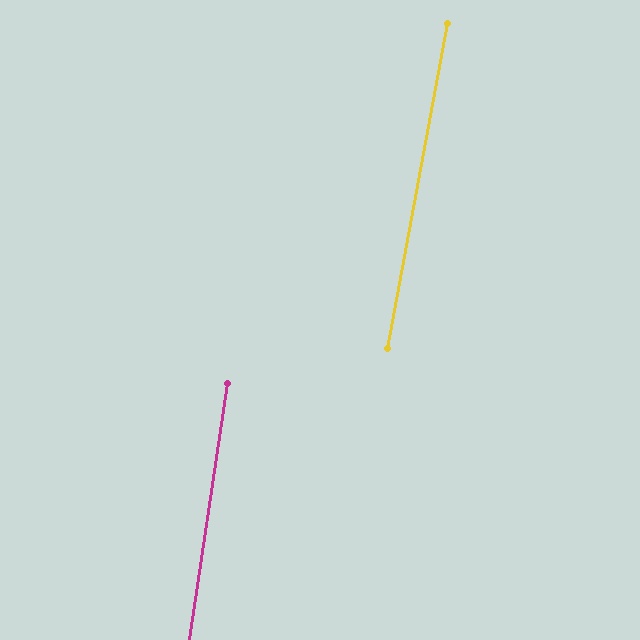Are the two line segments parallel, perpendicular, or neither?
Parallel — their directions differ by only 1.9°.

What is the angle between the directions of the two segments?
Approximately 2 degrees.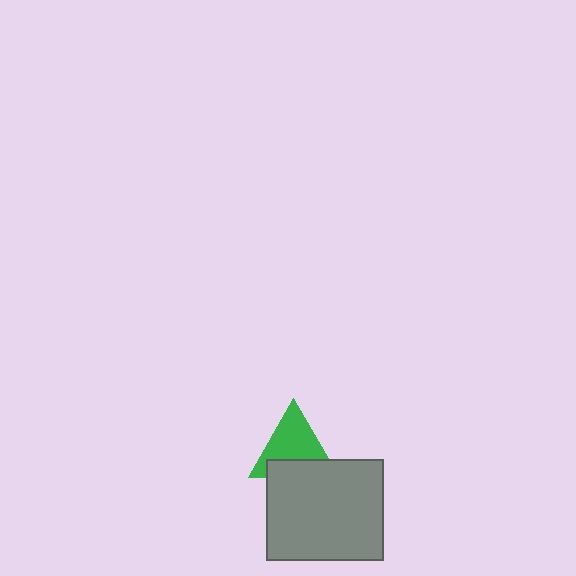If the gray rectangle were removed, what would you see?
You would see the complete green triangle.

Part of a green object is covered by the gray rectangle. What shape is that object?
It is a triangle.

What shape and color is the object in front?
The object in front is a gray rectangle.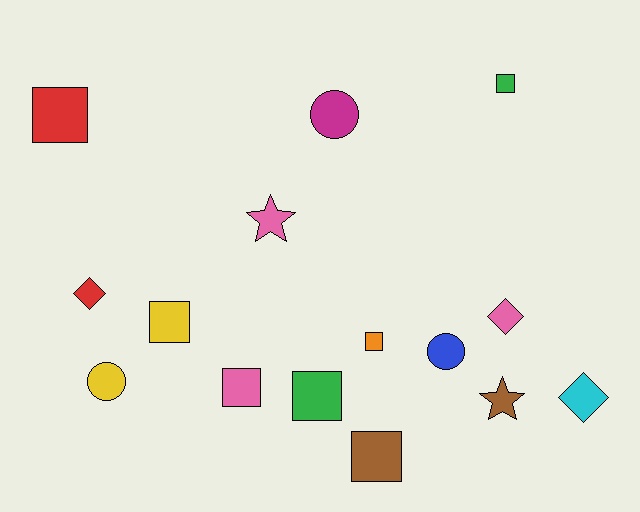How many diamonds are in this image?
There are 3 diamonds.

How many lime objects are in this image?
There are no lime objects.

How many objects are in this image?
There are 15 objects.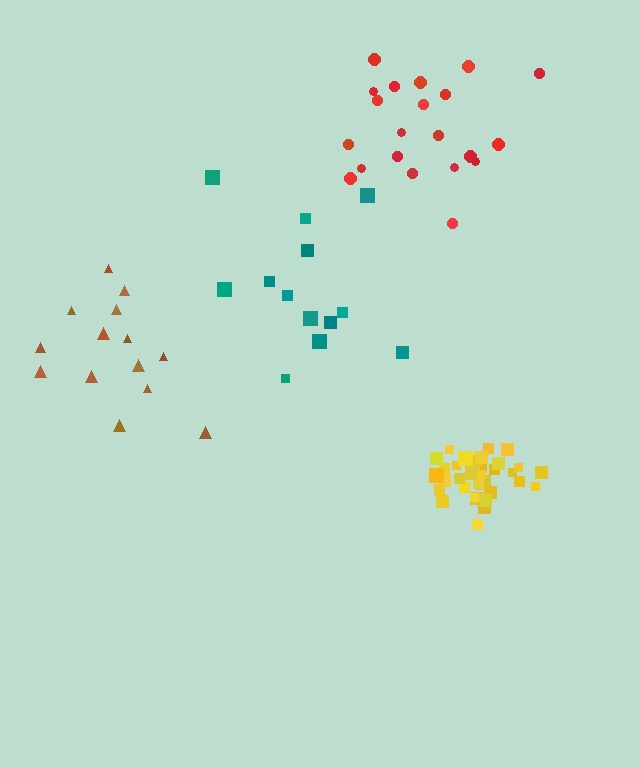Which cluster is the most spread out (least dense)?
Teal.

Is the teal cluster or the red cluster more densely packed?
Red.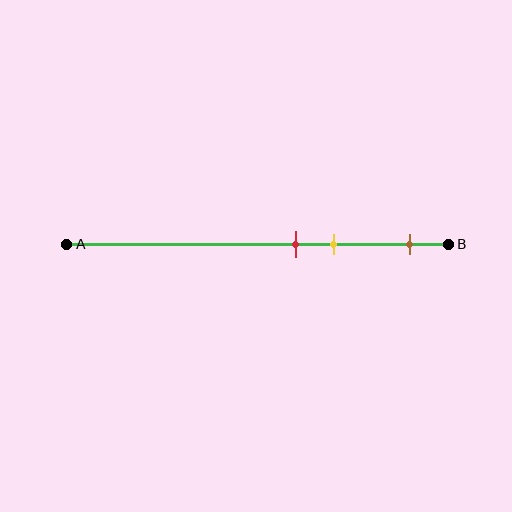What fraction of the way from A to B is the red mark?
The red mark is approximately 60% (0.6) of the way from A to B.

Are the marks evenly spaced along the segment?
No, the marks are not evenly spaced.